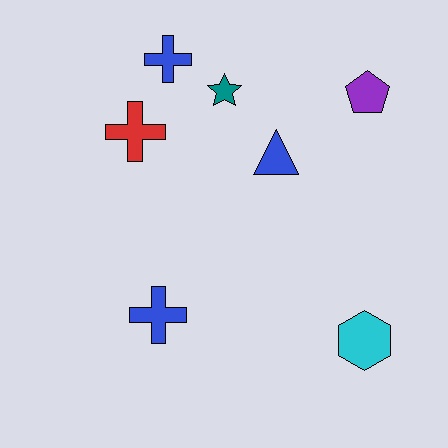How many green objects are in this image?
There are no green objects.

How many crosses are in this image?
There are 3 crosses.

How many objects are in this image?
There are 7 objects.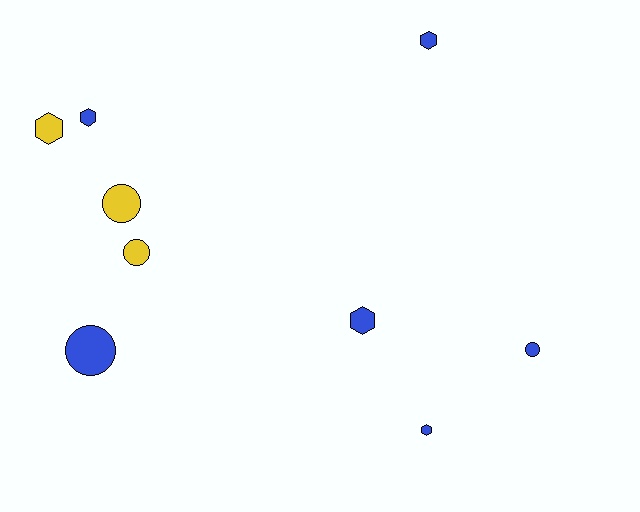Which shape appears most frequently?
Hexagon, with 5 objects.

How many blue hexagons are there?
There are 4 blue hexagons.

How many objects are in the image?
There are 9 objects.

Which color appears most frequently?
Blue, with 6 objects.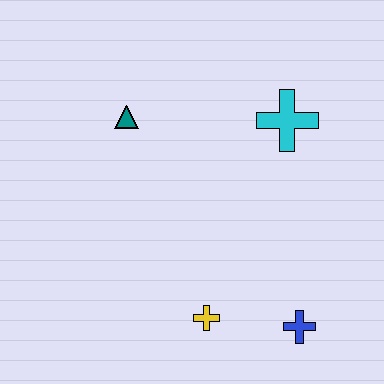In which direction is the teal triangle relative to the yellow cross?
The teal triangle is above the yellow cross.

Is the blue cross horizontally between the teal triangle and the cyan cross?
No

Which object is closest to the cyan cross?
The teal triangle is closest to the cyan cross.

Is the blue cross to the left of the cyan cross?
No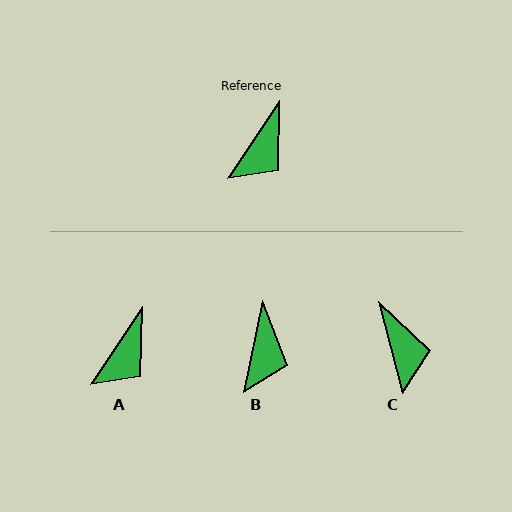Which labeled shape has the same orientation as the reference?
A.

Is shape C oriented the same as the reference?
No, it is off by about 48 degrees.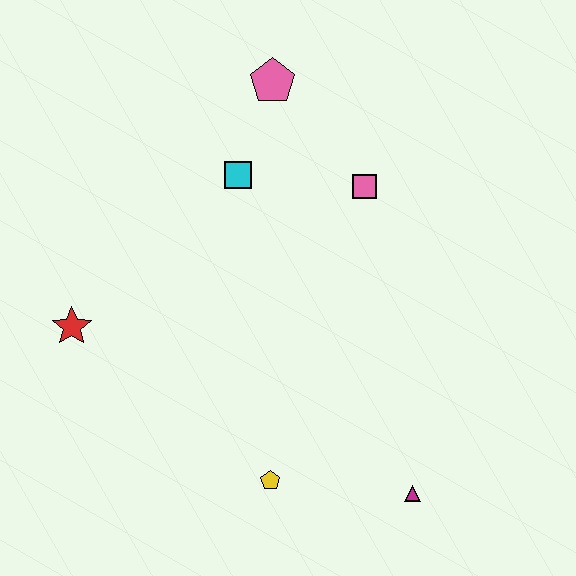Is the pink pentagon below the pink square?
No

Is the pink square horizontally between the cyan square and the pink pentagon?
No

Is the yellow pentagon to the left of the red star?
No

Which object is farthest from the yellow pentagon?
The pink pentagon is farthest from the yellow pentagon.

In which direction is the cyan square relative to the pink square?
The cyan square is to the left of the pink square.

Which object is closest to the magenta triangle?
The yellow pentagon is closest to the magenta triangle.